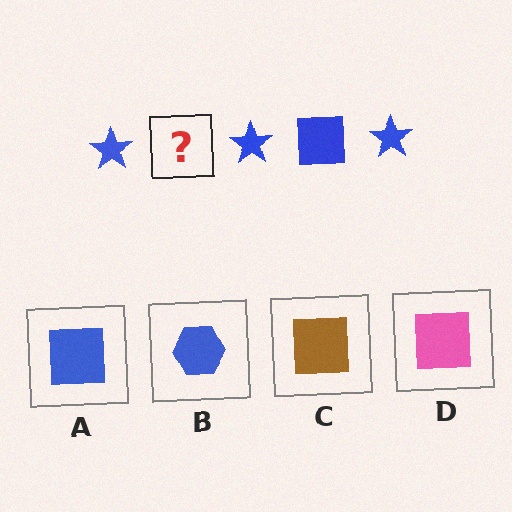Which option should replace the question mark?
Option A.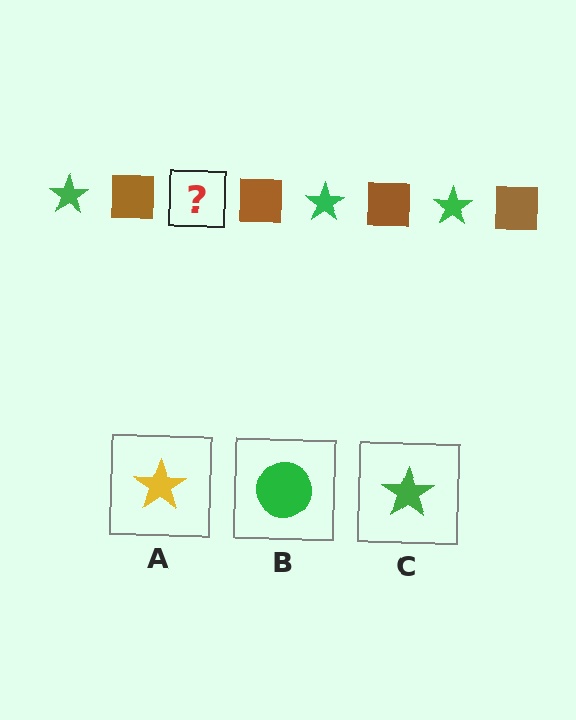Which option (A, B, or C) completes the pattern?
C.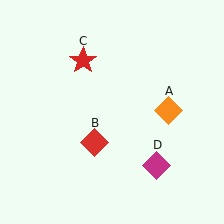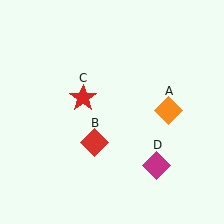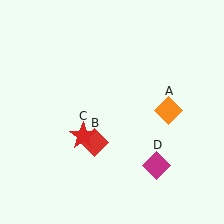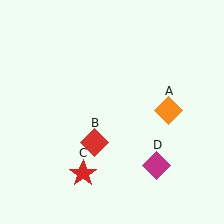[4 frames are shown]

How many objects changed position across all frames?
1 object changed position: red star (object C).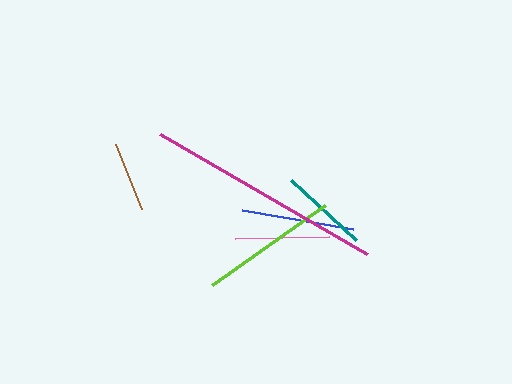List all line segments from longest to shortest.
From longest to shortest: magenta, lime, blue, pink, teal, brown.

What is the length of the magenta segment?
The magenta segment is approximately 240 pixels long.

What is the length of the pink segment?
The pink segment is approximately 94 pixels long.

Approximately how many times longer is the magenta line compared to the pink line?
The magenta line is approximately 2.5 times the length of the pink line.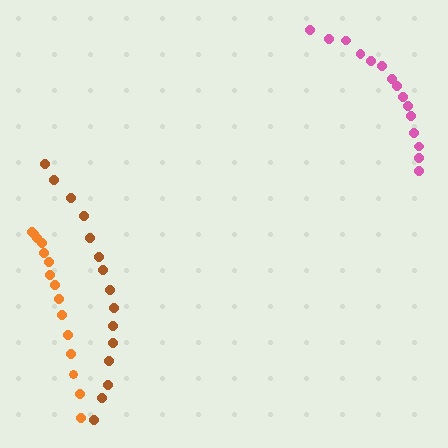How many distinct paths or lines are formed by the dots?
There are 3 distinct paths.